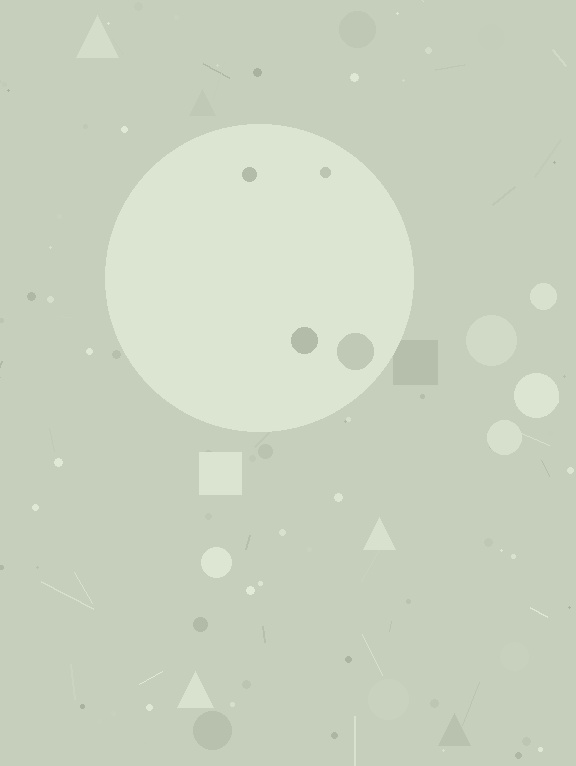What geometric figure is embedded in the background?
A circle is embedded in the background.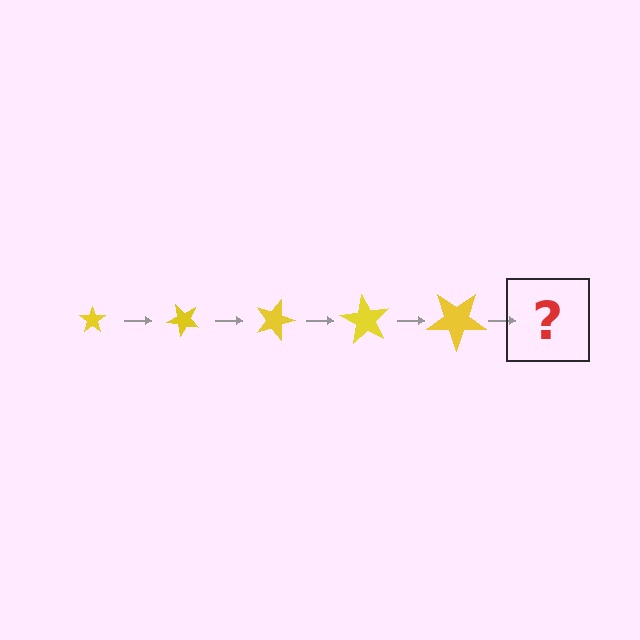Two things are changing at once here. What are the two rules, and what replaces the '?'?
The two rules are that the star grows larger each step and it rotates 45 degrees each step. The '?' should be a star, larger than the previous one and rotated 225 degrees from the start.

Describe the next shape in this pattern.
It should be a star, larger than the previous one and rotated 225 degrees from the start.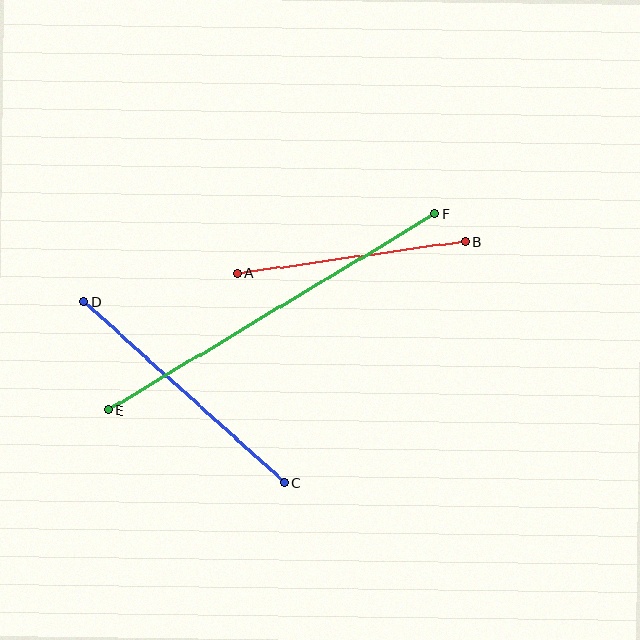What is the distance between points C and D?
The distance is approximately 270 pixels.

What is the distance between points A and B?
The distance is approximately 230 pixels.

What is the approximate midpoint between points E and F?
The midpoint is at approximately (272, 312) pixels.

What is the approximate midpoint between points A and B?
The midpoint is at approximately (351, 257) pixels.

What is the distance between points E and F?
The distance is approximately 382 pixels.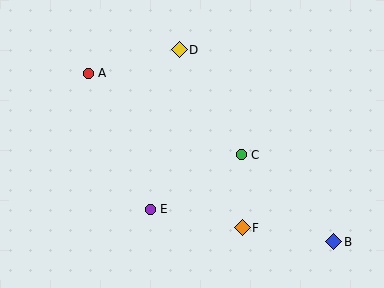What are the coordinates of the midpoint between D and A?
The midpoint between D and A is at (134, 61).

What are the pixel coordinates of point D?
Point D is at (179, 50).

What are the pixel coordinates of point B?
Point B is at (334, 242).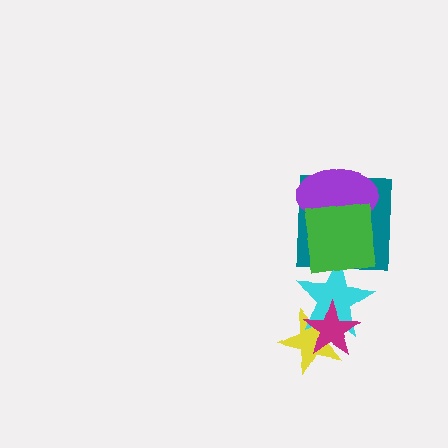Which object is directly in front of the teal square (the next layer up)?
The purple ellipse is directly in front of the teal square.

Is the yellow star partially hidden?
Yes, it is partially covered by another shape.